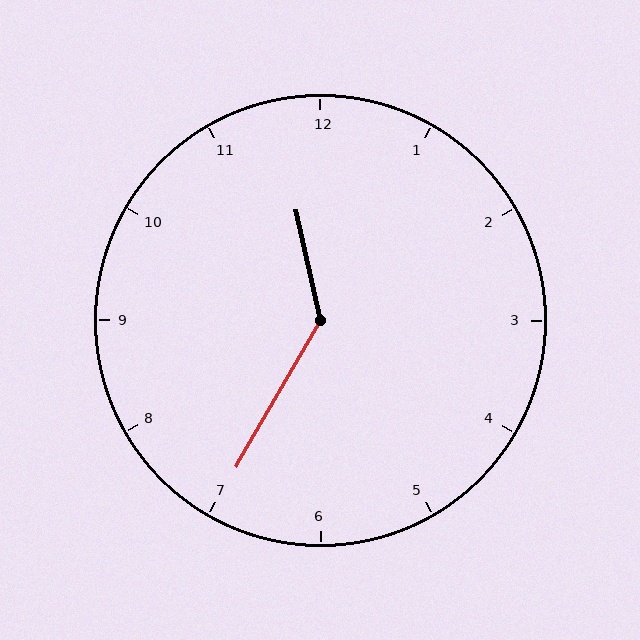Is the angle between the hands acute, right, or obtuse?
It is obtuse.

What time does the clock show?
11:35.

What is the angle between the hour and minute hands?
Approximately 138 degrees.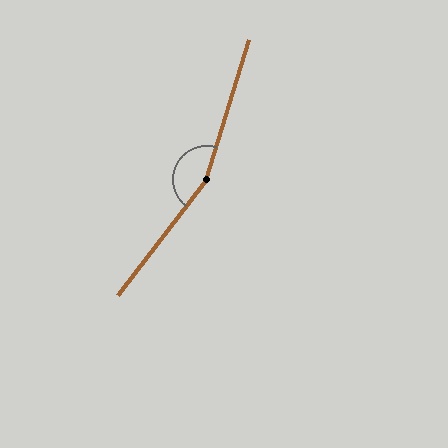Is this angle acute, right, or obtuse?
It is obtuse.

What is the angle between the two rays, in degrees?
Approximately 159 degrees.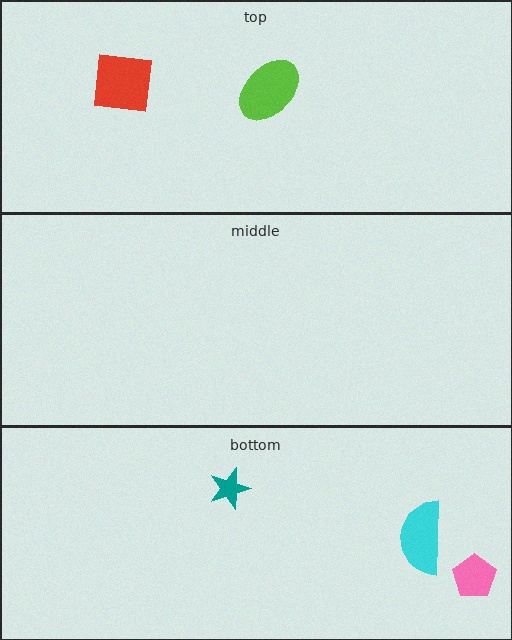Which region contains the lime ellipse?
The top region.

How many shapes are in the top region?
2.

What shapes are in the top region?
The lime ellipse, the red square.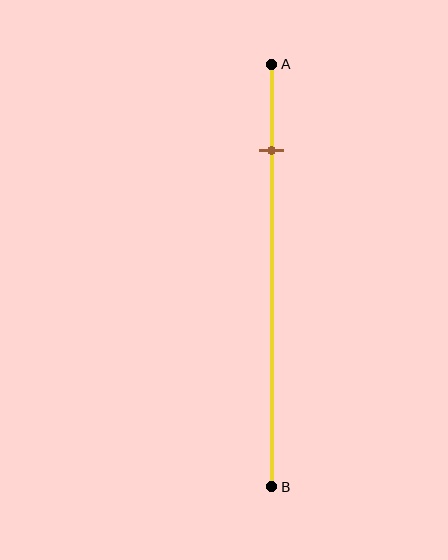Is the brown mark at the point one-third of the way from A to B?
No, the mark is at about 20% from A, not at the 33% one-third point.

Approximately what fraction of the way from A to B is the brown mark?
The brown mark is approximately 20% of the way from A to B.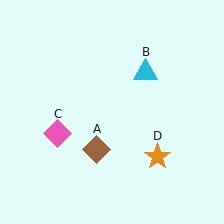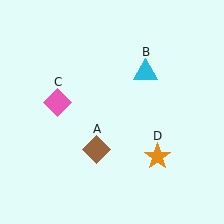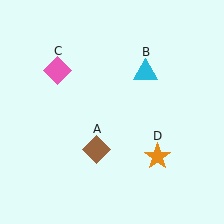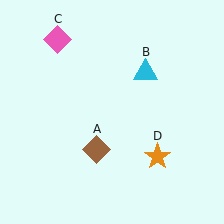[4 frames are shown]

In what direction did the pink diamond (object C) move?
The pink diamond (object C) moved up.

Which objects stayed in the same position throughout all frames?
Brown diamond (object A) and cyan triangle (object B) and orange star (object D) remained stationary.